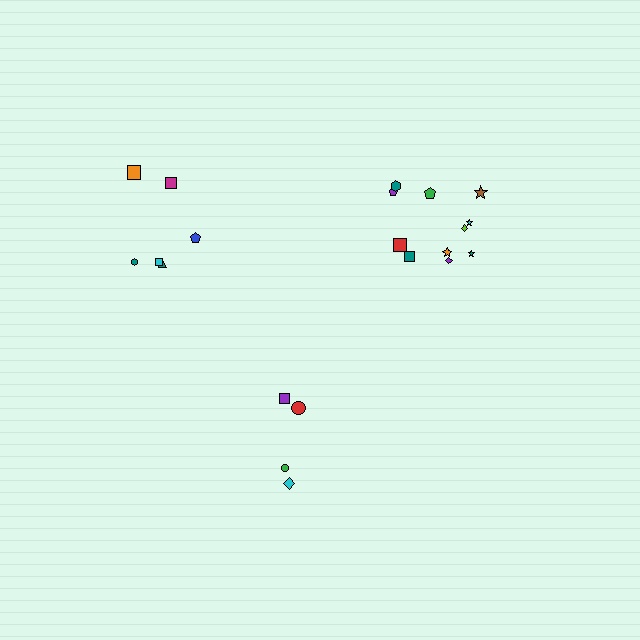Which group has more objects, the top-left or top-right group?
The top-right group.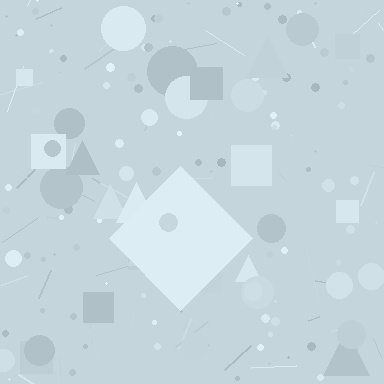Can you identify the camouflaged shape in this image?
The camouflaged shape is a diamond.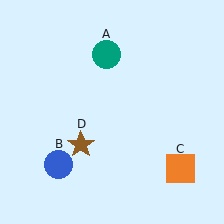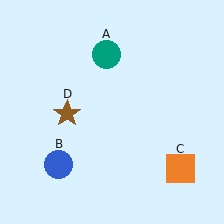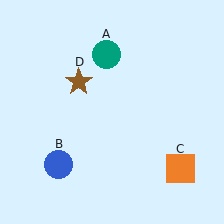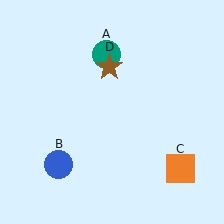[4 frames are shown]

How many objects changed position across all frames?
1 object changed position: brown star (object D).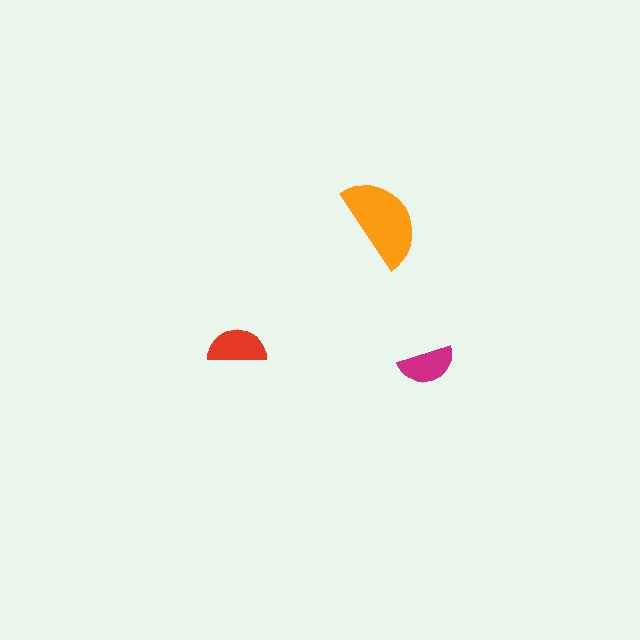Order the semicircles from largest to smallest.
the orange one, the red one, the magenta one.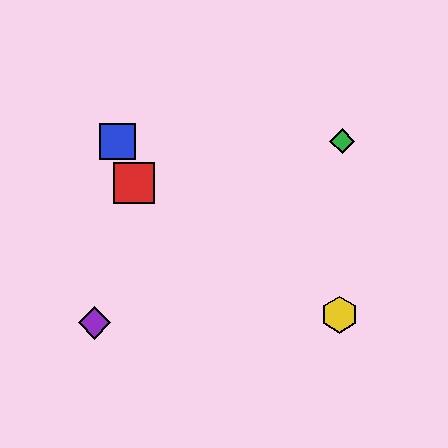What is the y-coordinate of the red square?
The red square is at y≈183.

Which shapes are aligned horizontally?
The blue square, the green diamond are aligned horizontally.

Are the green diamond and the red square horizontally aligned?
No, the green diamond is at y≈141 and the red square is at y≈183.